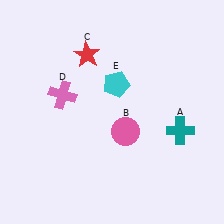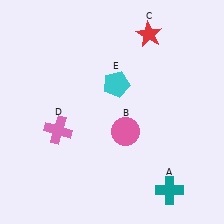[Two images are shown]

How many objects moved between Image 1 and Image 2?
3 objects moved between the two images.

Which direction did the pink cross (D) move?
The pink cross (D) moved down.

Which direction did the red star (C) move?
The red star (C) moved right.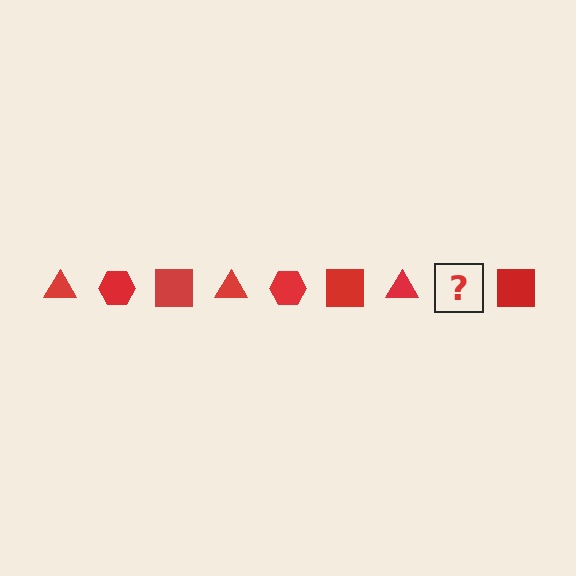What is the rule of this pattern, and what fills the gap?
The rule is that the pattern cycles through triangle, hexagon, square shapes in red. The gap should be filled with a red hexagon.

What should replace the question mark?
The question mark should be replaced with a red hexagon.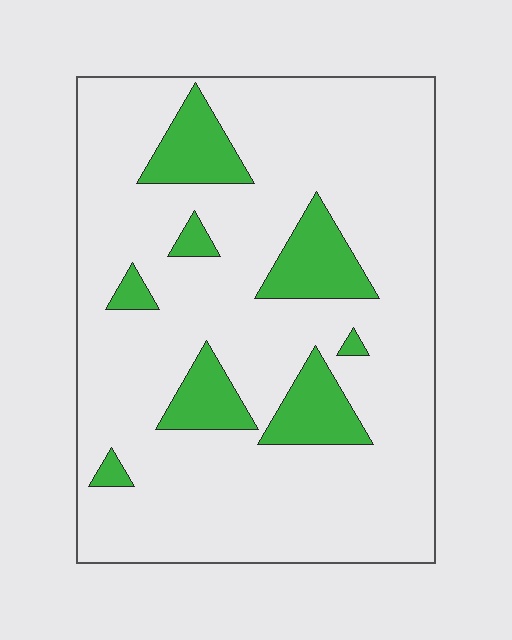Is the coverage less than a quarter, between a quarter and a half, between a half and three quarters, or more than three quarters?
Less than a quarter.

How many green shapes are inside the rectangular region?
8.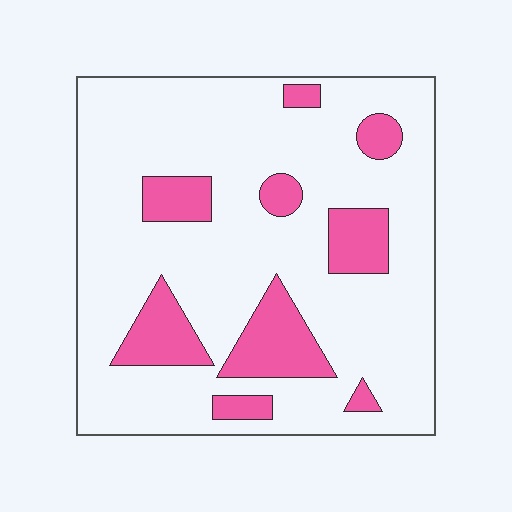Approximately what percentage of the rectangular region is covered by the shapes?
Approximately 20%.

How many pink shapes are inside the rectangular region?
9.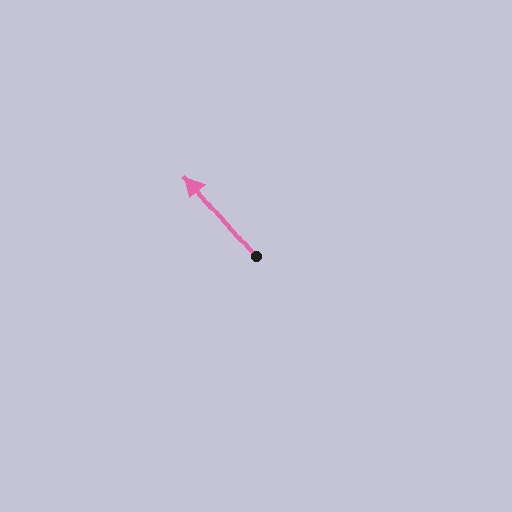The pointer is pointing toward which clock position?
Roughly 11 o'clock.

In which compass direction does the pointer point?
Northwest.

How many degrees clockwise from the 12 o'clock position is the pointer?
Approximately 320 degrees.